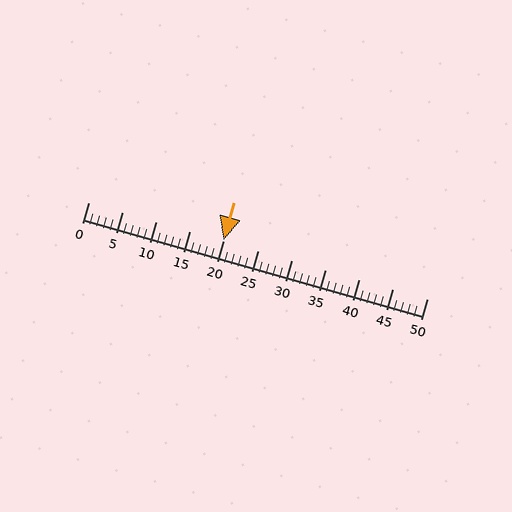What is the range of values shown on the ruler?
The ruler shows values from 0 to 50.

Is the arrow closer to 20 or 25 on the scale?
The arrow is closer to 20.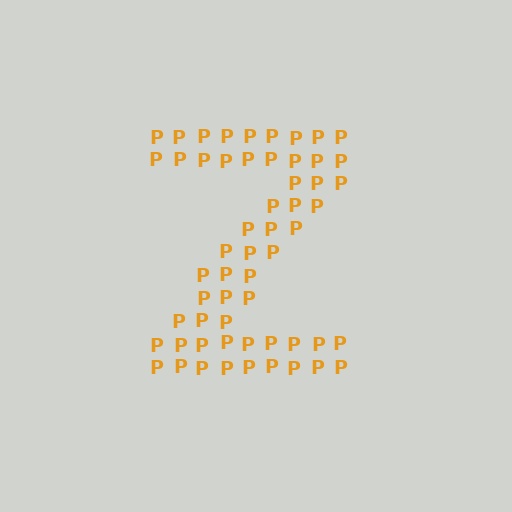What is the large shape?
The large shape is the letter Z.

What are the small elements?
The small elements are letter P's.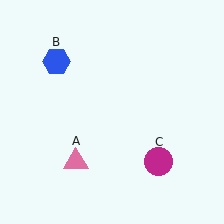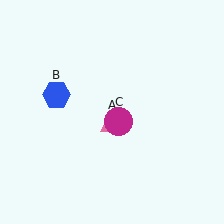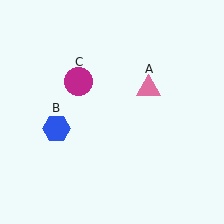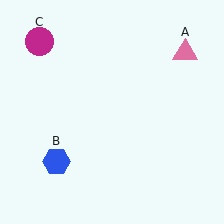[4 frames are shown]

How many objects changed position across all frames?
3 objects changed position: pink triangle (object A), blue hexagon (object B), magenta circle (object C).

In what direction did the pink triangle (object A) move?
The pink triangle (object A) moved up and to the right.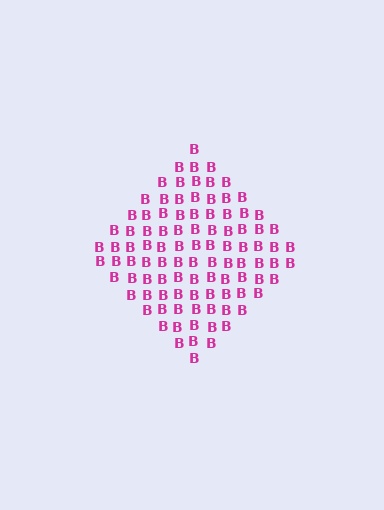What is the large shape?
The large shape is a diamond.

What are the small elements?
The small elements are letter B's.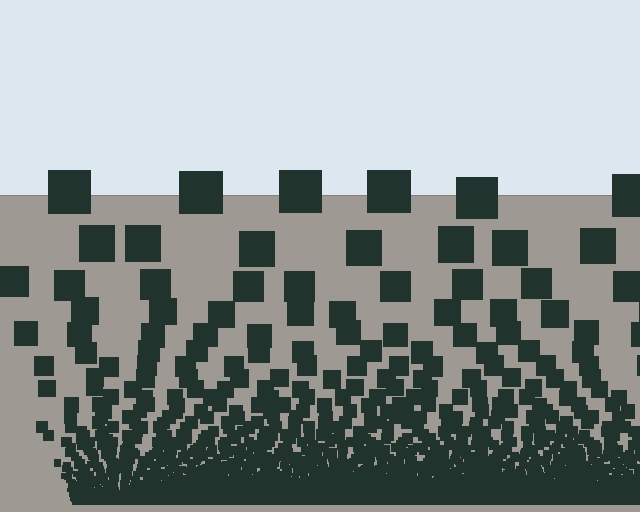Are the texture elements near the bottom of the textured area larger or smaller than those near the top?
Smaller. The gradient is inverted — elements near the bottom are smaller and denser.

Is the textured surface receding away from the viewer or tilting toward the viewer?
The surface appears to tilt toward the viewer. Texture elements get larger and sparser toward the top.